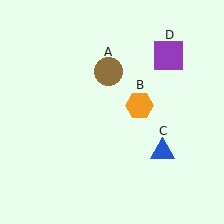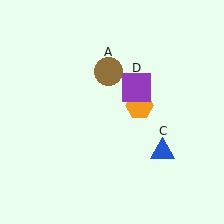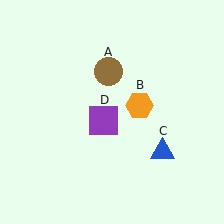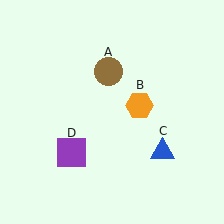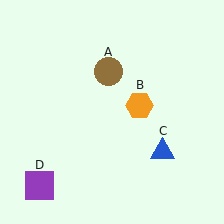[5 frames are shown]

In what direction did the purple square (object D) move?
The purple square (object D) moved down and to the left.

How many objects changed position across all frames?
1 object changed position: purple square (object D).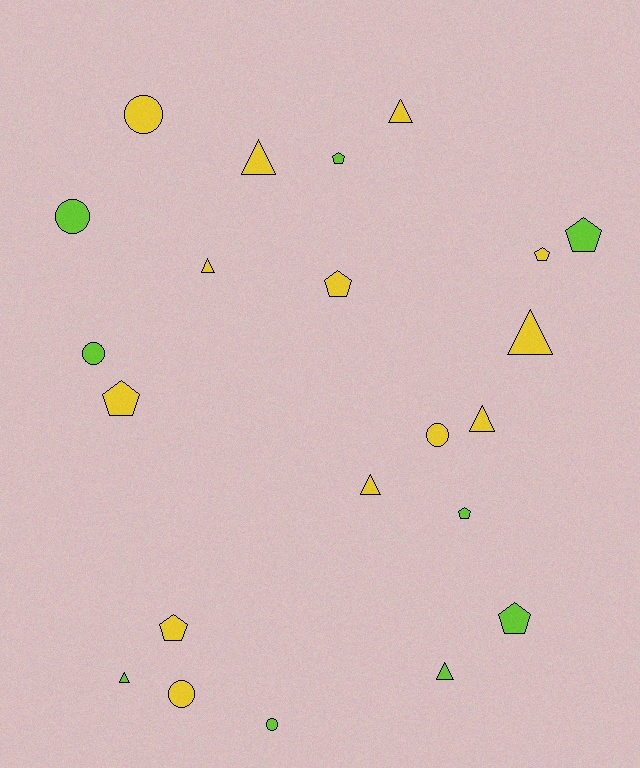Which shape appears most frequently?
Pentagon, with 8 objects.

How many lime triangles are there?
There are 2 lime triangles.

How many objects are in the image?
There are 22 objects.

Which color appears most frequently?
Yellow, with 13 objects.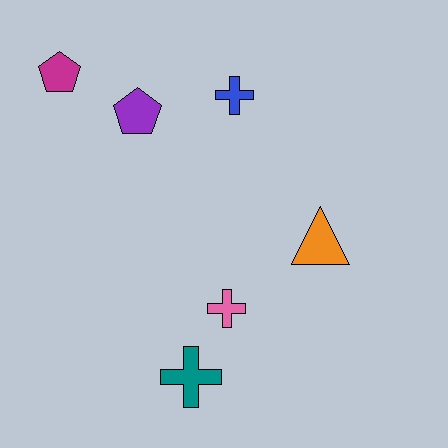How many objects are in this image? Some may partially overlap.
There are 6 objects.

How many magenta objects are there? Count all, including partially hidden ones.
There is 1 magenta object.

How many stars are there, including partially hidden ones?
There are no stars.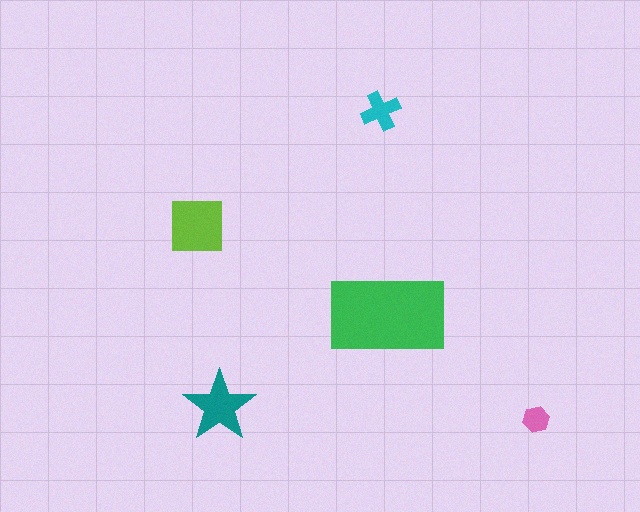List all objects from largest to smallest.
The green rectangle, the lime square, the teal star, the cyan cross, the pink hexagon.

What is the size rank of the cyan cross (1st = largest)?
4th.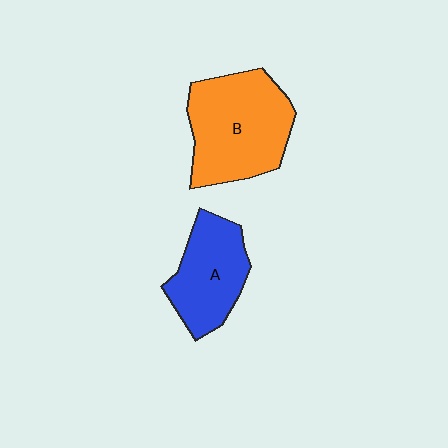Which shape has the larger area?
Shape B (orange).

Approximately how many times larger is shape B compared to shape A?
Approximately 1.4 times.